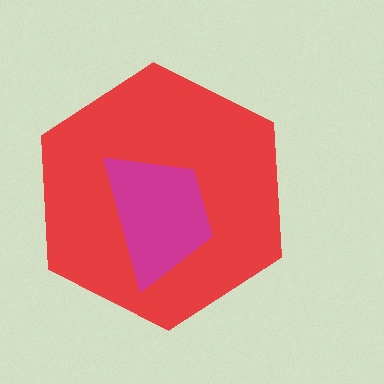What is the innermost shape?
The magenta trapezoid.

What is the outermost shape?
The red hexagon.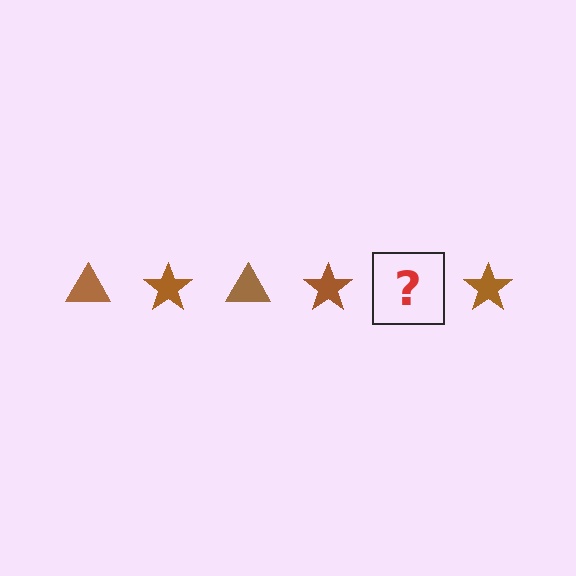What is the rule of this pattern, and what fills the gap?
The rule is that the pattern cycles through triangle, star shapes in brown. The gap should be filled with a brown triangle.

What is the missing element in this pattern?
The missing element is a brown triangle.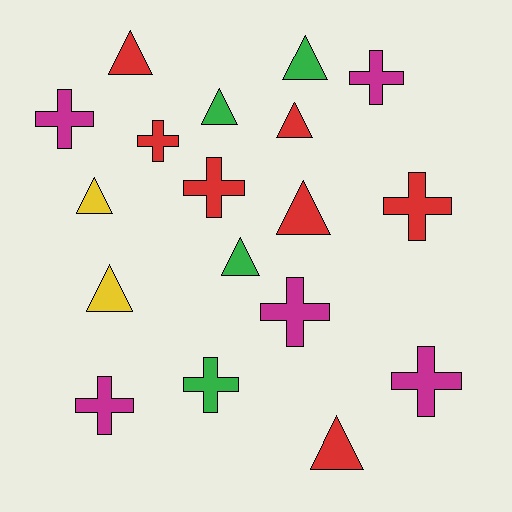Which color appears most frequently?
Red, with 7 objects.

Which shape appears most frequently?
Triangle, with 9 objects.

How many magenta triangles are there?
There are no magenta triangles.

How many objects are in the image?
There are 18 objects.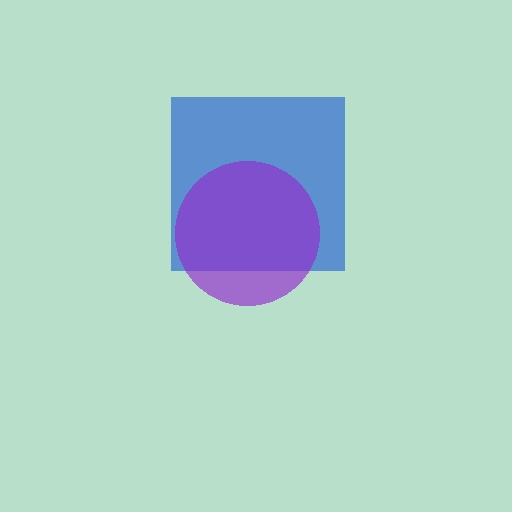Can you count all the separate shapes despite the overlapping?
Yes, there are 2 separate shapes.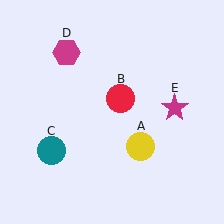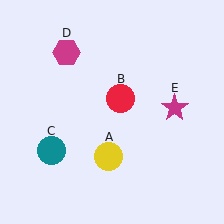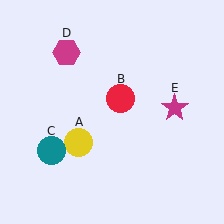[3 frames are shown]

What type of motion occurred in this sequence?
The yellow circle (object A) rotated clockwise around the center of the scene.